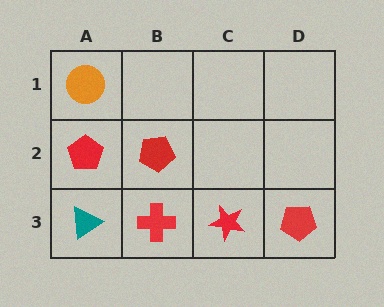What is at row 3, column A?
A teal triangle.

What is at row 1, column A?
An orange circle.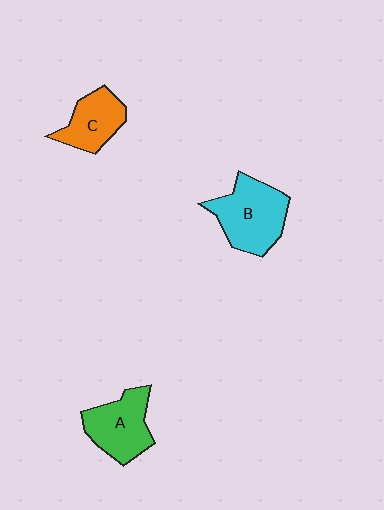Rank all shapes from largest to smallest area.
From largest to smallest: B (cyan), A (green), C (orange).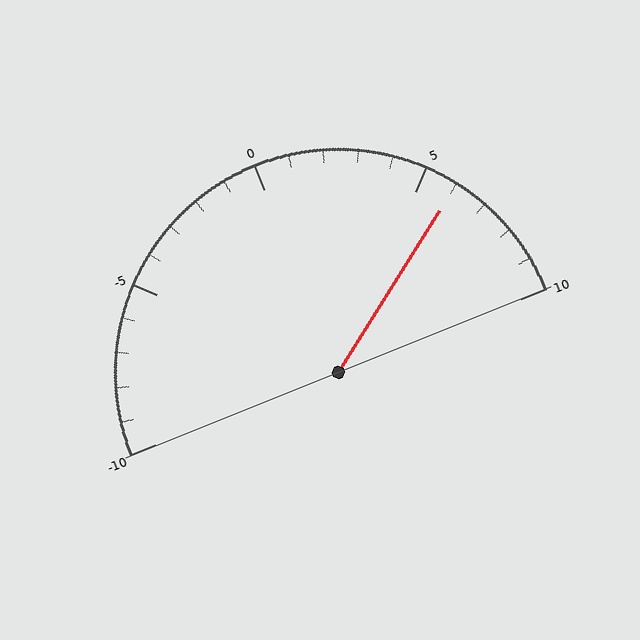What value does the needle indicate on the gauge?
The needle indicates approximately 6.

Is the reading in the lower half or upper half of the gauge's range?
The reading is in the upper half of the range (-10 to 10).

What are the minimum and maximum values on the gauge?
The gauge ranges from -10 to 10.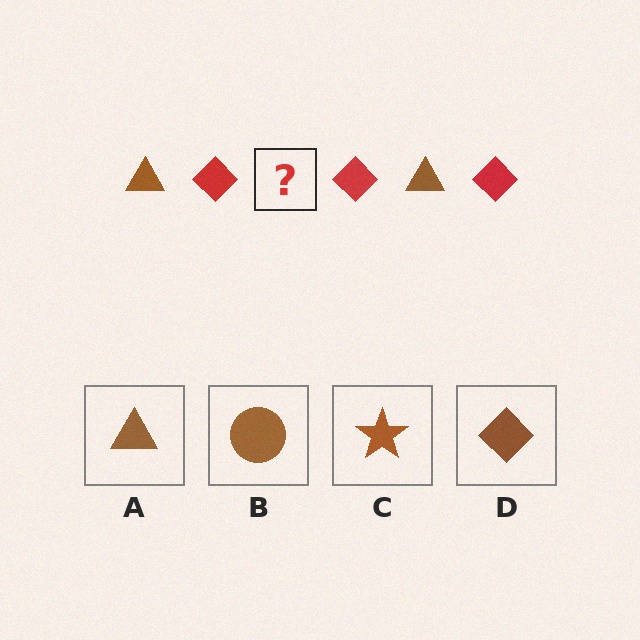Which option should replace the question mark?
Option A.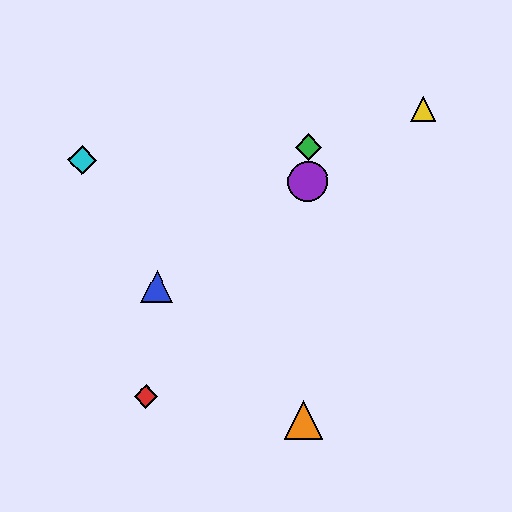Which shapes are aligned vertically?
The green diamond, the purple circle, the orange triangle are aligned vertically.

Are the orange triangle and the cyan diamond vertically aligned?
No, the orange triangle is at x≈303 and the cyan diamond is at x≈82.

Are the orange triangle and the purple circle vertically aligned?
Yes, both are at x≈303.